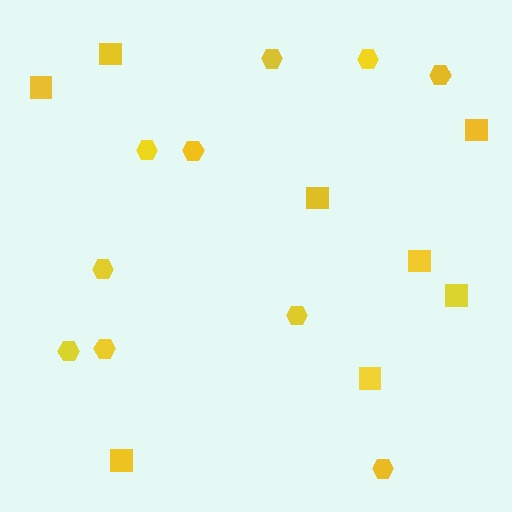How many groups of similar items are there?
There are 2 groups: one group of hexagons (10) and one group of squares (8).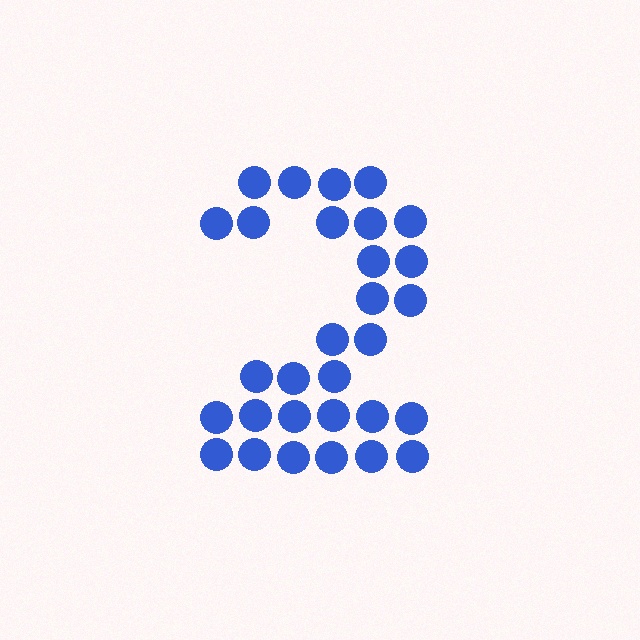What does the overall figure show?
The overall figure shows the digit 2.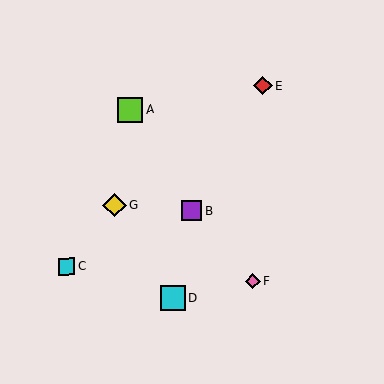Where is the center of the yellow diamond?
The center of the yellow diamond is at (115, 205).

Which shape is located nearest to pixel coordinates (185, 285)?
The cyan square (labeled D) at (173, 298) is nearest to that location.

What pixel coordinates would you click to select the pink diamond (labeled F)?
Click at (253, 281) to select the pink diamond F.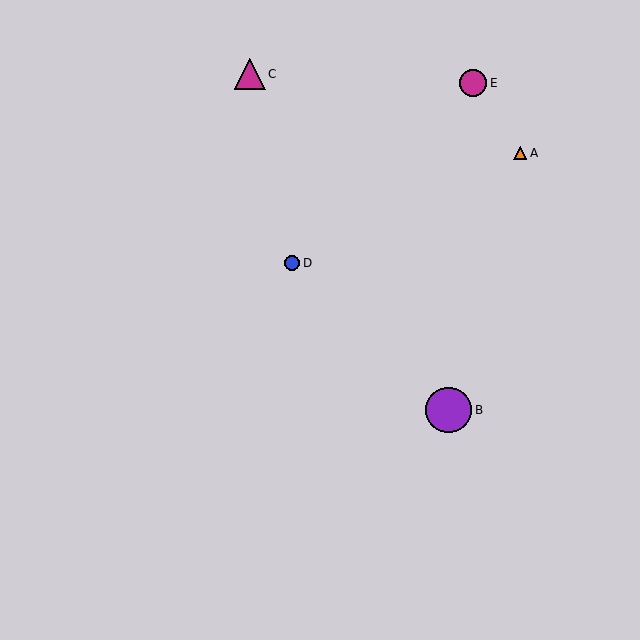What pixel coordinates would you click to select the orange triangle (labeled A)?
Click at (520, 153) to select the orange triangle A.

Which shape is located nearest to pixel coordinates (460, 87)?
The magenta circle (labeled E) at (473, 83) is nearest to that location.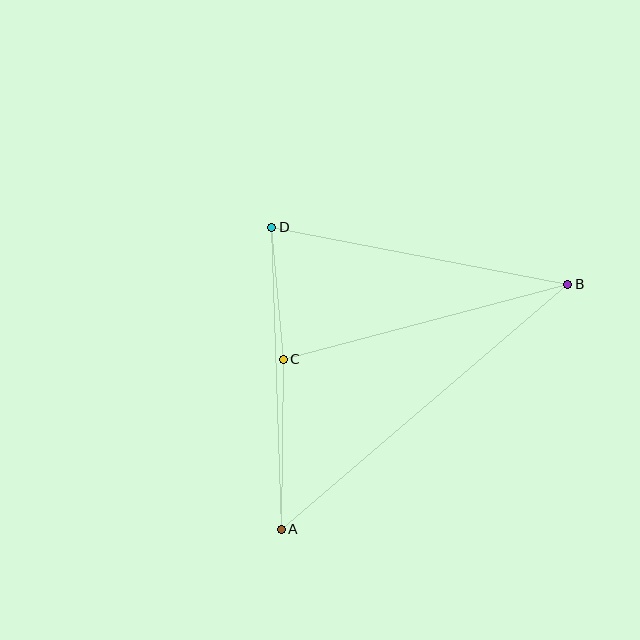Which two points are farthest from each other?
Points A and B are farthest from each other.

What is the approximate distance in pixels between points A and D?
The distance between A and D is approximately 302 pixels.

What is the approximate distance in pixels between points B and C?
The distance between B and C is approximately 294 pixels.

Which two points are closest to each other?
Points C and D are closest to each other.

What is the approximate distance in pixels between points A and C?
The distance between A and C is approximately 170 pixels.